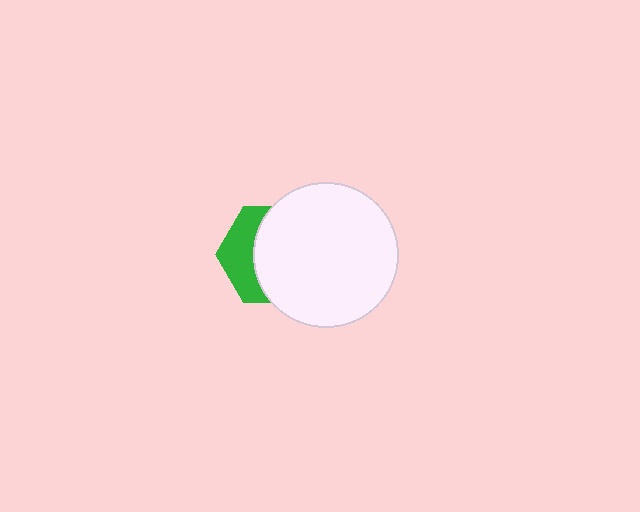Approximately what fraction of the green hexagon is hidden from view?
Roughly 64% of the green hexagon is hidden behind the white circle.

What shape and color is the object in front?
The object in front is a white circle.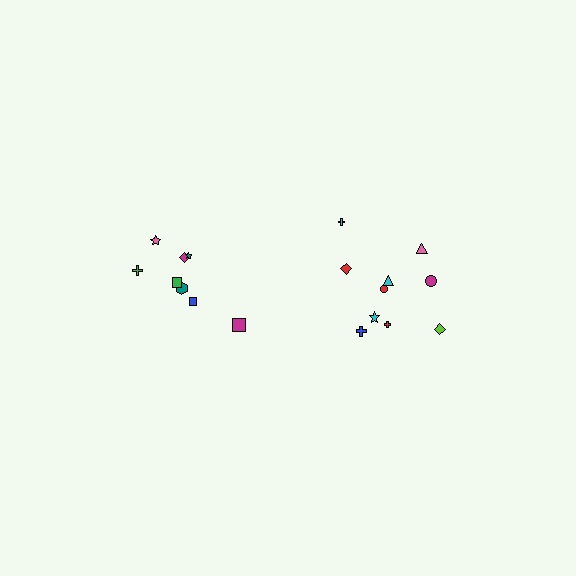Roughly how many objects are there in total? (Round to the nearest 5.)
Roughly 20 objects in total.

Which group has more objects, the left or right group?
The right group.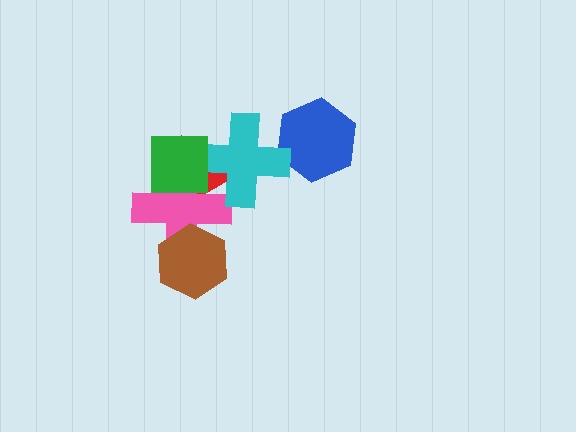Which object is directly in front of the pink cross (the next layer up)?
The brown hexagon is directly in front of the pink cross.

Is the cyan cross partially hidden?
Yes, it is partially covered by another shape.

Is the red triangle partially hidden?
Yes, it is partially covered by another shape.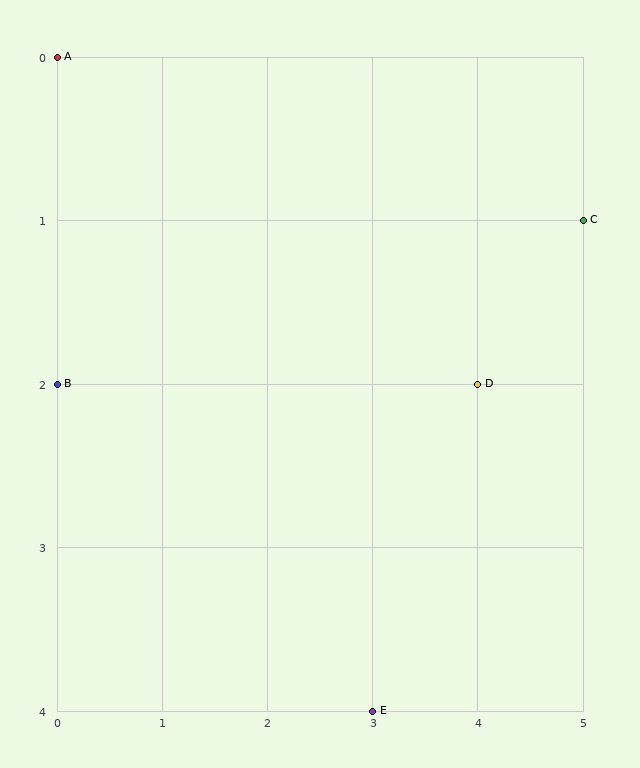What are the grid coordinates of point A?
Point A is at grid coordinates (0, 0).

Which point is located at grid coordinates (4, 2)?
Point D is at (4, 2).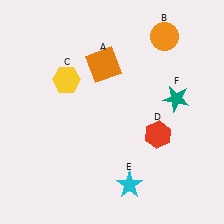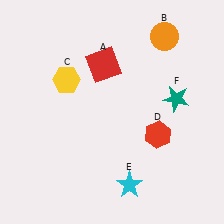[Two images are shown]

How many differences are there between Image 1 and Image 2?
There is 1 difference between the two images.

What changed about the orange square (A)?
In Image 1, A is orange. In Image 2, it changed to red.